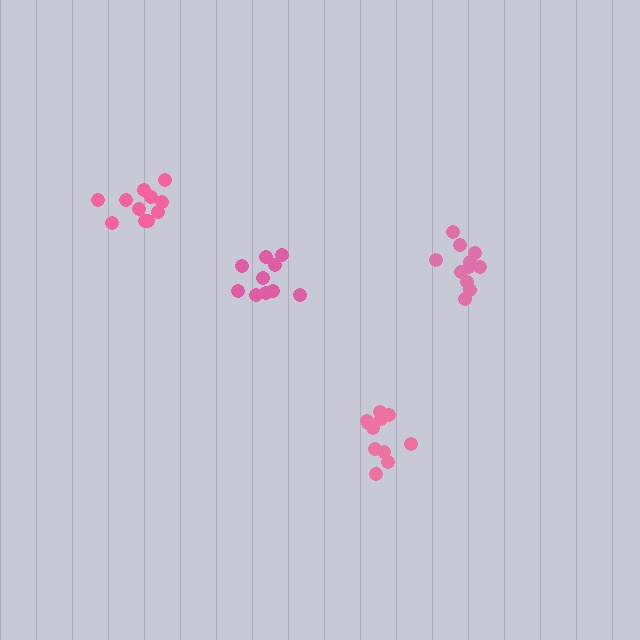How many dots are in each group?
Group 1: 11 dots, Group 2: 10 dots, Group 3: 11 dots, Group 4: 11 dots (43 total).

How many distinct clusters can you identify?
There are 4 distinct clusters.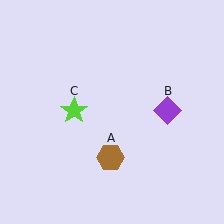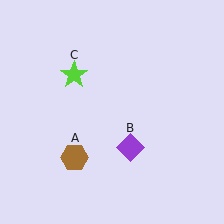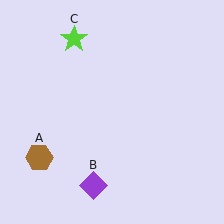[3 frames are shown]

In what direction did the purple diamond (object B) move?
The purple diamond (object B) moved down and to the left.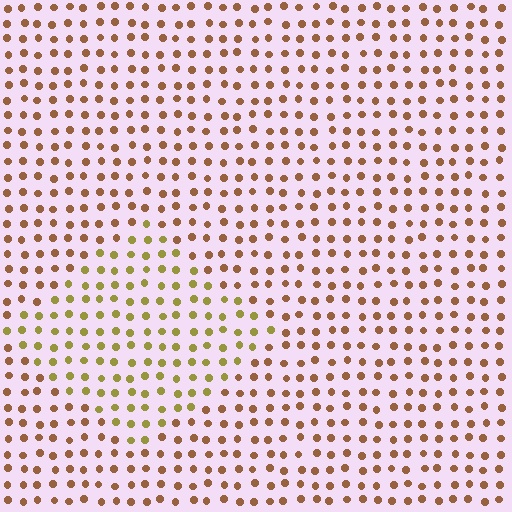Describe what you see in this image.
The image is filled with small brown elements in a uniform arrangement. A diamond-shaped region is visible where the elements are tinted to a slightly different hue, forming a subtle color boundary.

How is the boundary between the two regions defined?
The boundary is defined purely by a slight shift in hue (about 36 degrees). Spacing, size, and orientation are identical on both sides.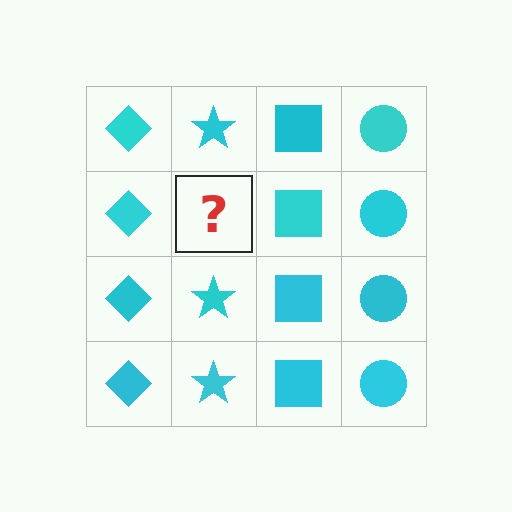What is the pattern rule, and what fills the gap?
The rule is that each column has a consistent shape. The gap should be filled with a cyan star.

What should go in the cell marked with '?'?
The missing cell should contain a cyan star.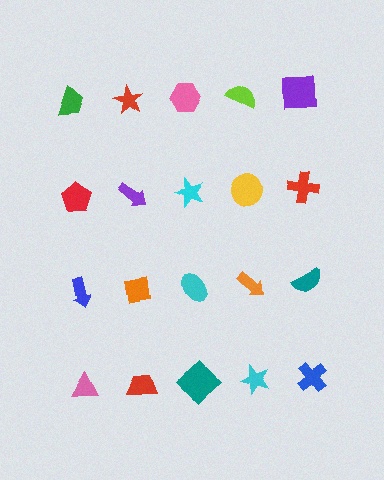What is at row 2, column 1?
A red pentagon.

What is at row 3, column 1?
A blue arrow.